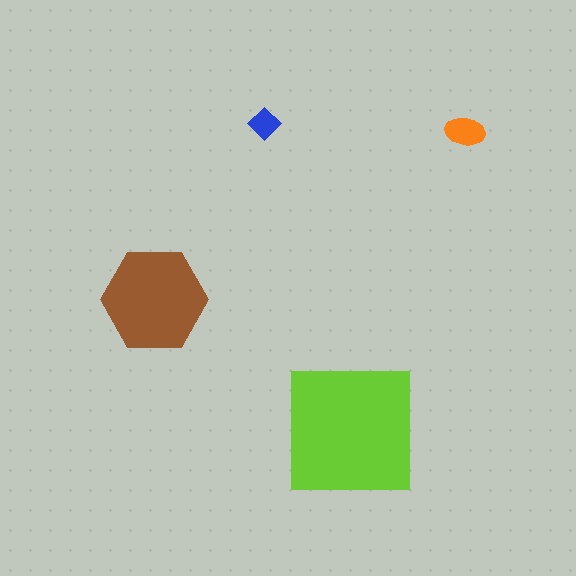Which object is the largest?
The lime square.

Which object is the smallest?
The blue diamond.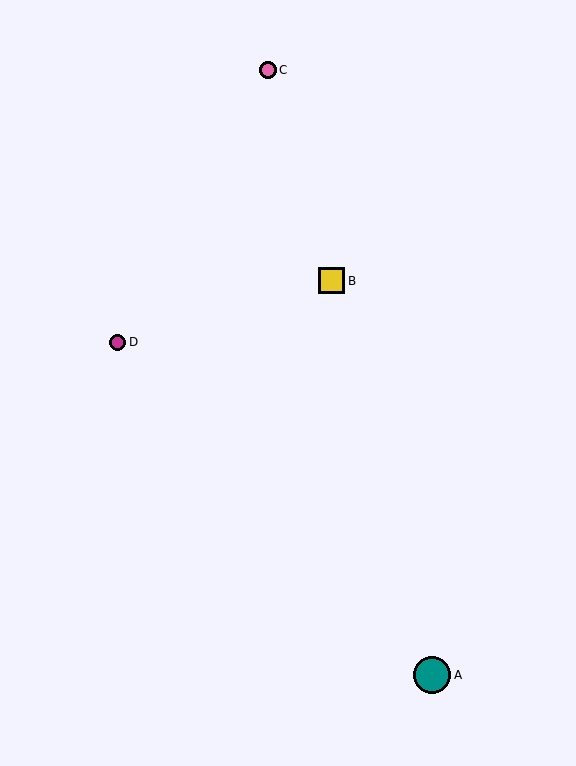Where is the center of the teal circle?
The center of the teal circle is at (432, 675).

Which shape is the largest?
The teal circle (labeled A) is the largest.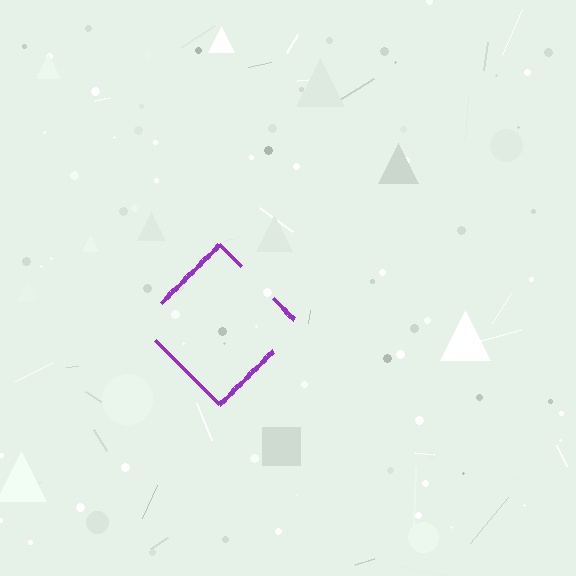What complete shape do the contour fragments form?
The contour fragments form a diamond.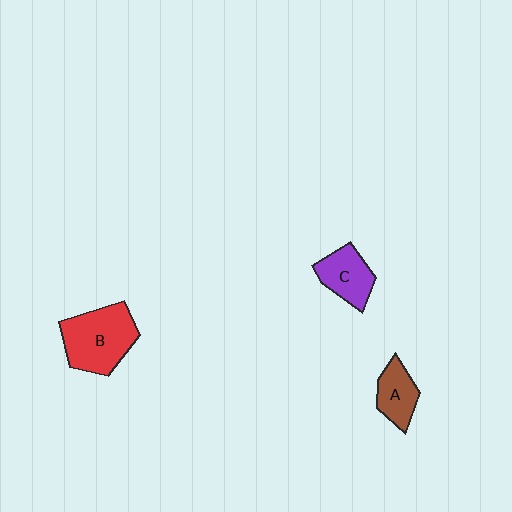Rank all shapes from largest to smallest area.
From largest to smallest: B (red), C (purple), A (brown).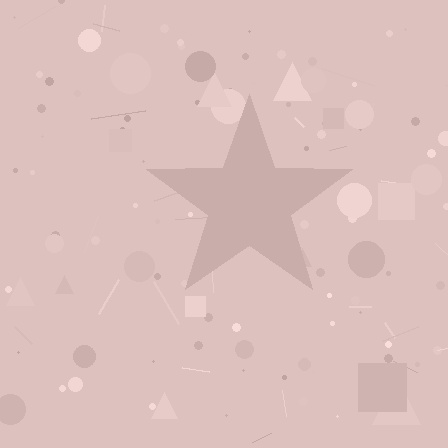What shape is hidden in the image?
A star is hidden in the image.